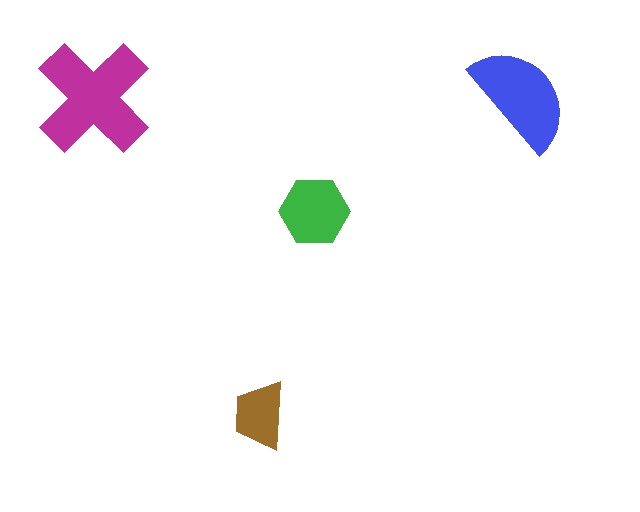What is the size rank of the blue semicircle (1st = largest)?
2nd.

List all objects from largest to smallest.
The magenta cross, the blue semicircle, the green hexagon, the brown trapezoid.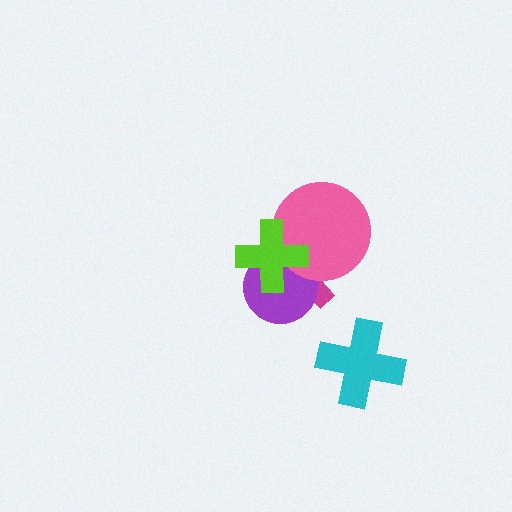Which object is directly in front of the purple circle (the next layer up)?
The pink circle is directly in front of the purple circle.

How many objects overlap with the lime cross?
3 objects overlap with the lime cross.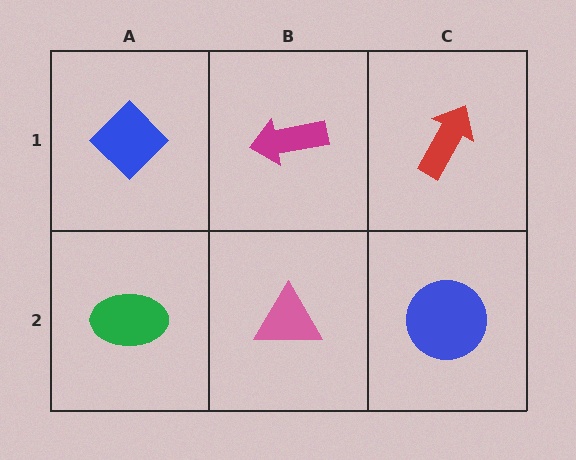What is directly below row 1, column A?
A green ellipse.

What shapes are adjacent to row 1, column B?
A pink triangle (row 2, column B), a blue diamond (row 1, column A), a red arrow (row 1, column C).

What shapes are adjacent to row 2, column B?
A magenta arrow (row 1, column B), a green ellipse (row 2, column A), a blue circle (row 2, column C).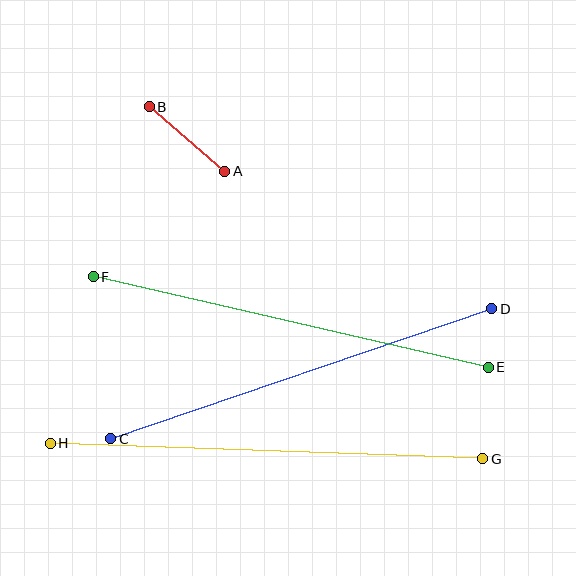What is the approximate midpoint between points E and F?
The midpoint is at approximately (291, 322) pixels.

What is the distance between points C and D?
The distance is approximately 403 pixels.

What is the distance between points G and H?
The distance is approximately 433 pixels.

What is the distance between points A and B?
The distance is approximately 99 pixels.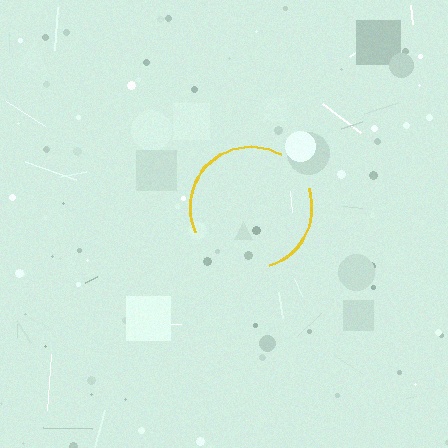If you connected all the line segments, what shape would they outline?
They would outline a circle.